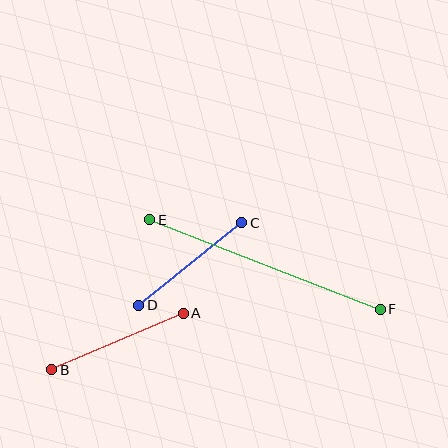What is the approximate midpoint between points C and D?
The midpoint is at approximately (190, 264) pixels.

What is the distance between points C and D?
The distance is approximately 132 pixels.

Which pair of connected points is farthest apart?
Points E and F are farthest apart.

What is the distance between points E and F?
The distance is approximately 247 pixels.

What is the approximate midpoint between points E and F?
The midpoint is at approximately (265, 264) pixels.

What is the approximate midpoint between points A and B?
The midpoint is at approximately (117, 341) pixels.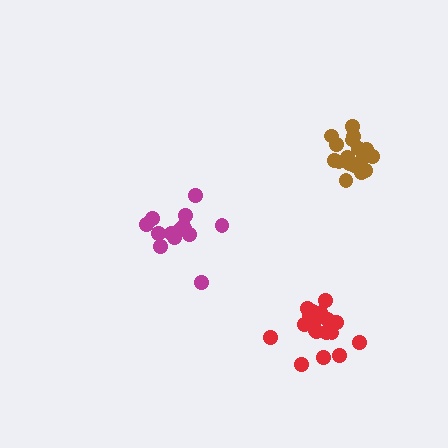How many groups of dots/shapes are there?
There are 3 groups.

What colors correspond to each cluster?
The clusters are colored: red, magenta, brown.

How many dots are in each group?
Group 1: 18 dots, Group 2: 15 dots, Group 3: 18 dots (51 total).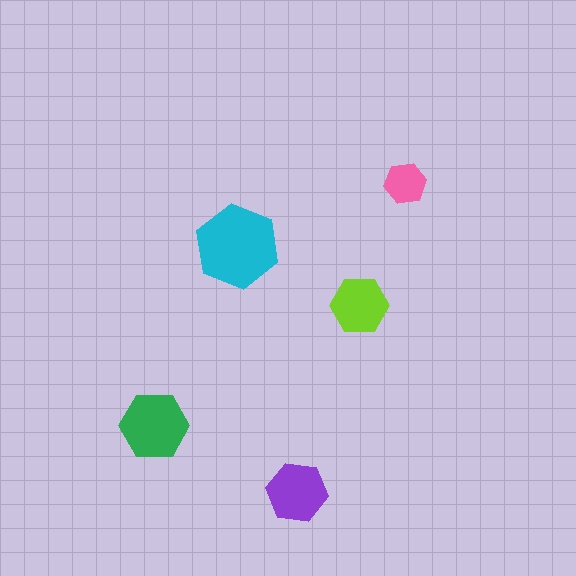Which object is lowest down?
The purple hexagon is bottommost.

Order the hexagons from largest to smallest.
the cyan one, the green one, the purple one, the lime one, the pink one.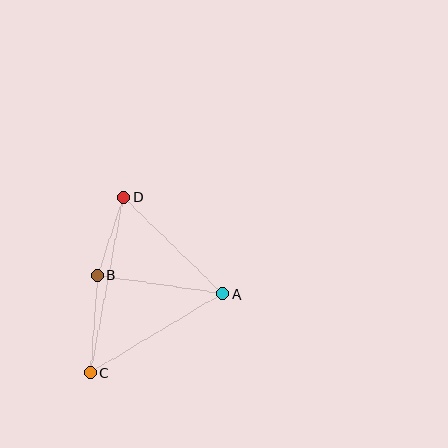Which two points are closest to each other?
Points B and D are closest to each other.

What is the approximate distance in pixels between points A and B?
The distance between A and B is approximately 126 pixels.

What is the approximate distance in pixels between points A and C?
The distance between A and C is approximately 154 pixels.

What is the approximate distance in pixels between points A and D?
The distance between A and D is approximately 138 pixels.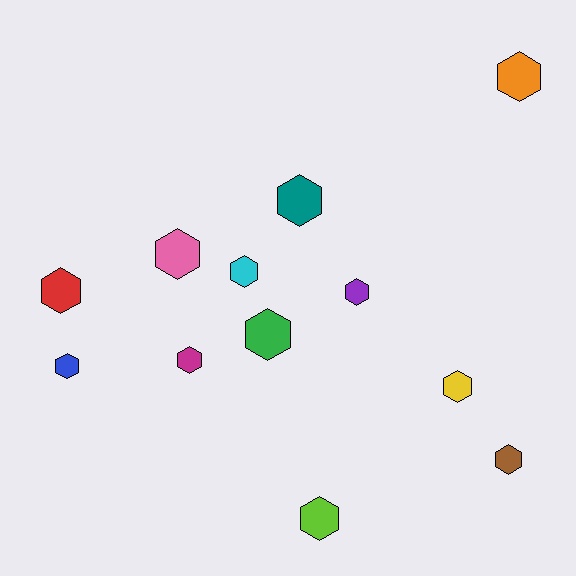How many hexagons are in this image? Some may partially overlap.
There are 12 hexagons.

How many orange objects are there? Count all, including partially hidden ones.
There is 1 orange object.